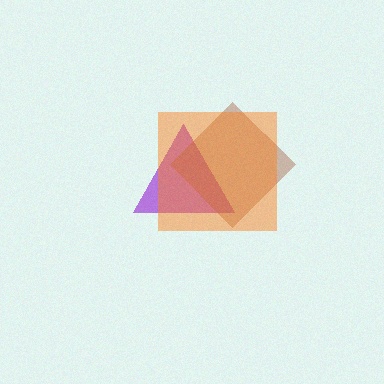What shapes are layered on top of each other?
The layered shapes are: a purple triangle, a brown diamond, an orange square.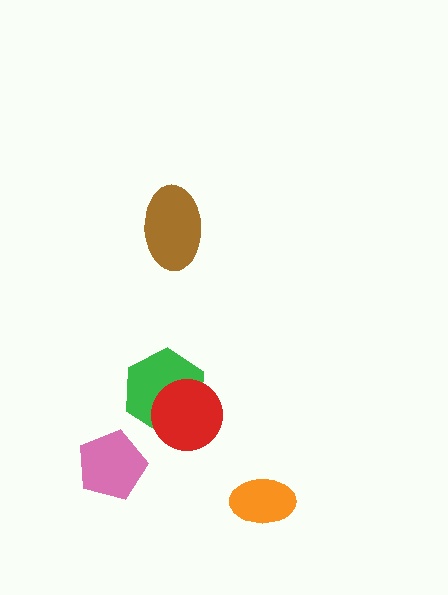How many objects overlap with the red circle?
1 object overlaps with the red circle.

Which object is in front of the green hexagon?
The red circle is in front of the green hexagon.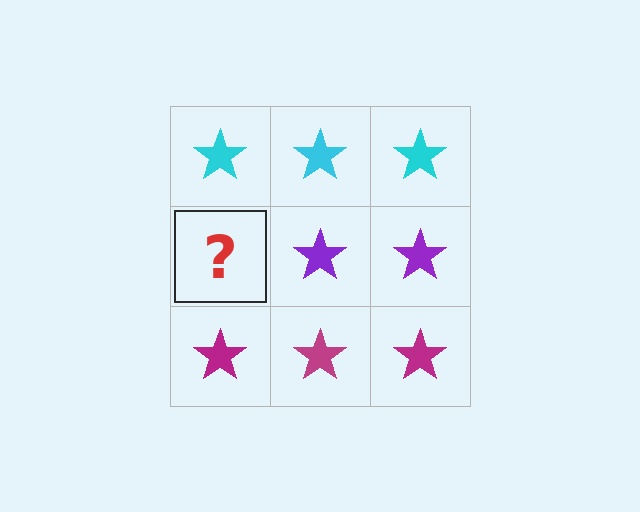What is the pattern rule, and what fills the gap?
The rule is that each row has a consistent color. The gap should be filled with a purple star.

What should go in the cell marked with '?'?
The missing cell should contain a purple star.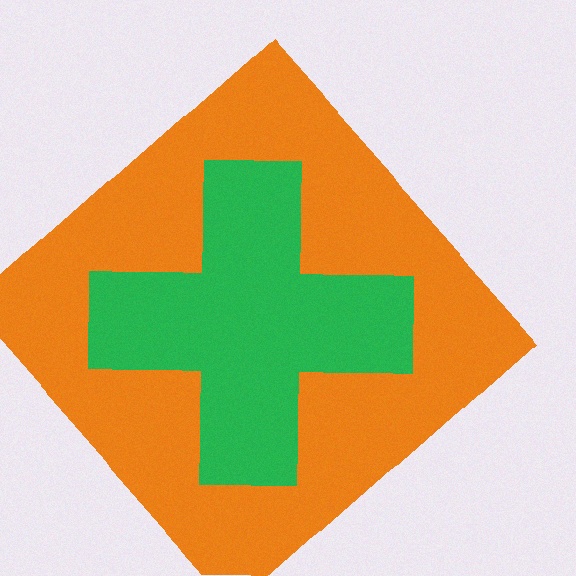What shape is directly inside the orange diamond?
The green cross.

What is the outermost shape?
The orange diamond.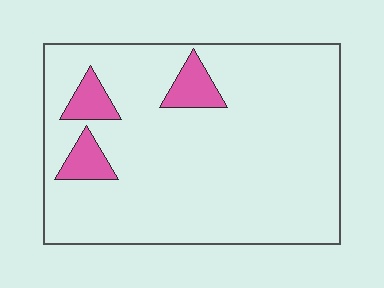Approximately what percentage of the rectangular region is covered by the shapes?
Approximately 10%.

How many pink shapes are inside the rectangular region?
3.